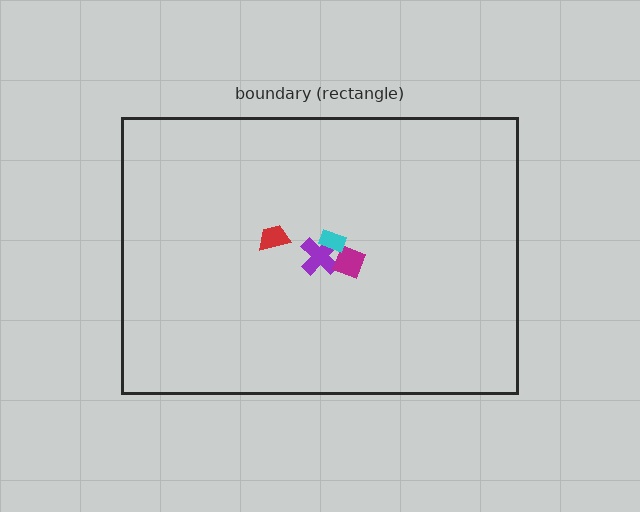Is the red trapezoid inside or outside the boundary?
Inside.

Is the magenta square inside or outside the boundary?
Inside.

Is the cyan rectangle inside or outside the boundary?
Inside.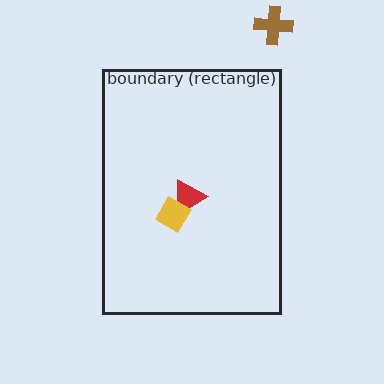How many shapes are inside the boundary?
2 inside, 1 outside.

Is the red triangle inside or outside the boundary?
Inside.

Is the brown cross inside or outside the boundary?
Outside.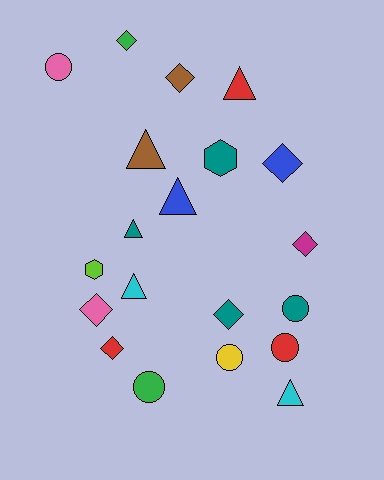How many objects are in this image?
There are 20 objects.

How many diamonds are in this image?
There are 7 diamonds.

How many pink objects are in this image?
There are 2 pink objects.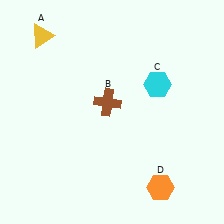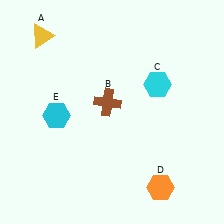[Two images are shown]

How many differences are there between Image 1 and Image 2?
There is 1 difference between the two images.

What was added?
A cyan hexagon (E) was added in Image 2.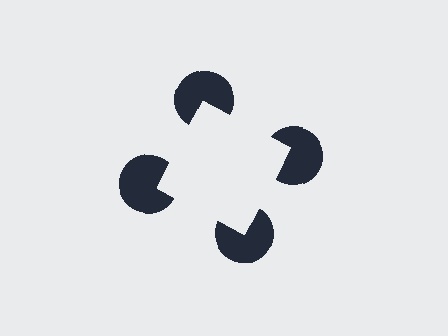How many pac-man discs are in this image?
There are 4 — one at each vertex of the illusory square.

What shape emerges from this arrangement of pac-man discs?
An illusory square — its edges are inferred from the aligned wedge cuts in the pac-man discs, not physically drawn.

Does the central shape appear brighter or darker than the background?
It typically appears slightly brighter than the background, even though no actual brightness change is drawn.